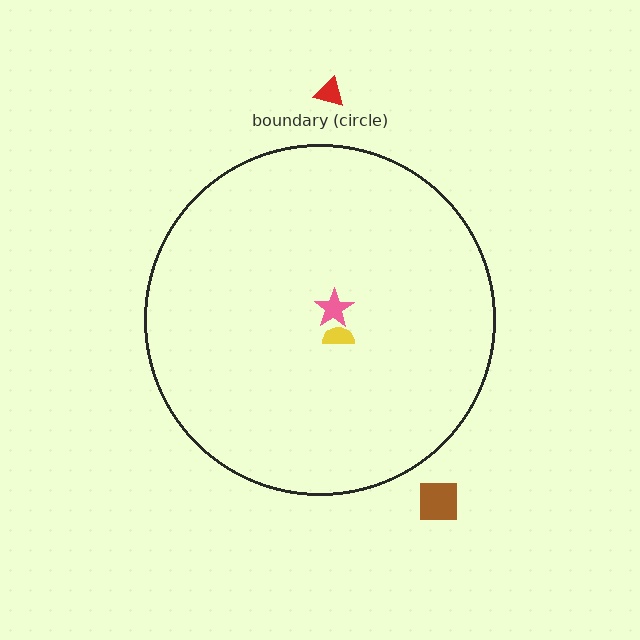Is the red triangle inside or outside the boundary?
Outside.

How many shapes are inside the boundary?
2 inside, 2 outside.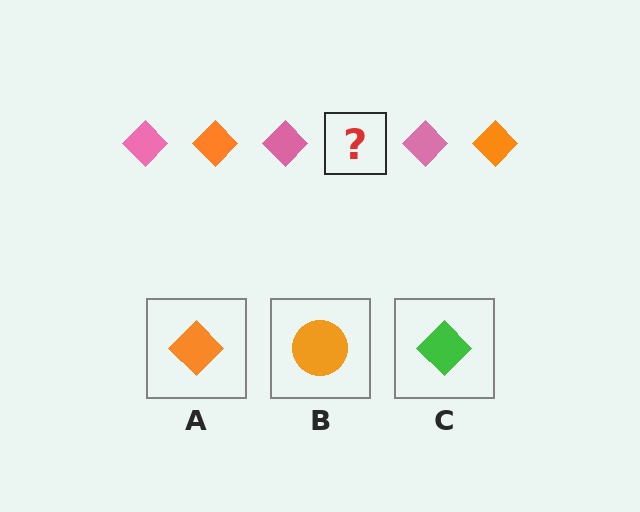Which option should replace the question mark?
Option A.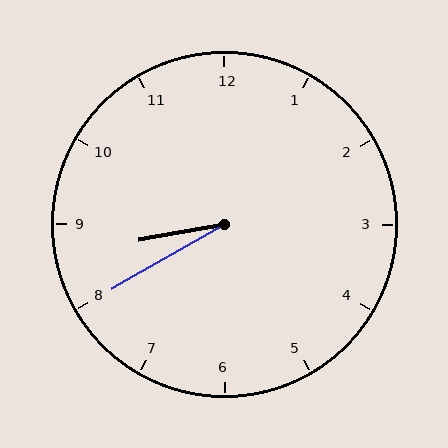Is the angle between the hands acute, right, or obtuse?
It is acute.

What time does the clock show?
8:40.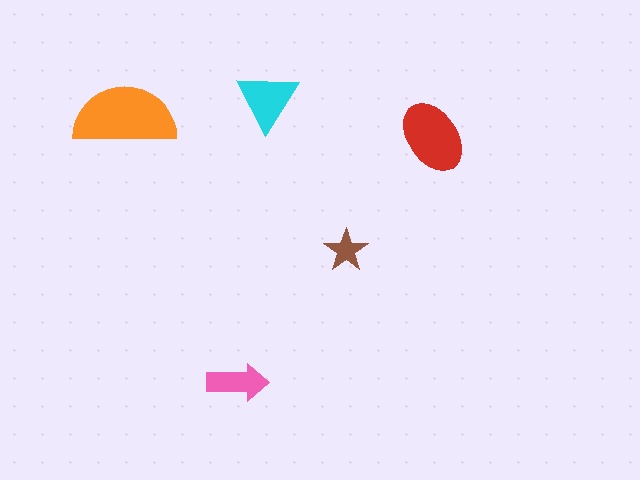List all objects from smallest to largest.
The brown star, the pink arrow, the cyan triangle, the red ellipse, the orange semicircle.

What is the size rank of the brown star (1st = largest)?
5th.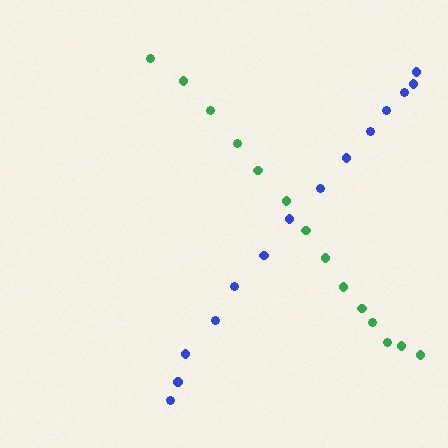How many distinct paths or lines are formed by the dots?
There are 2 distinct paths.